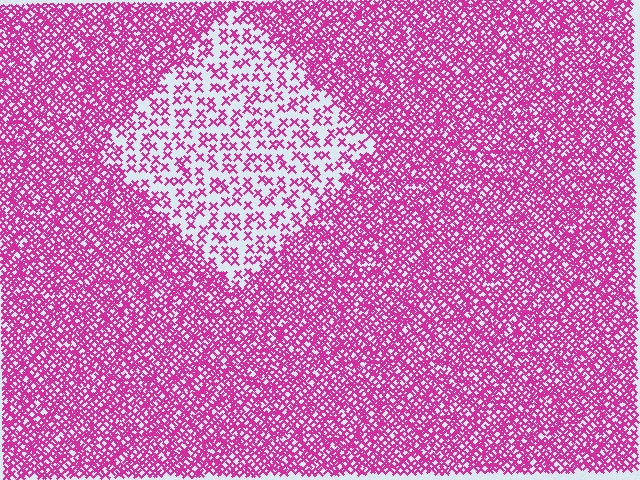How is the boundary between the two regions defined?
The boundary is defined by a change in element density (approximately 2.8x ratio). All elements are the same color, size, and shape.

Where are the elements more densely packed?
The elements are more densely packed outside the diamond boundary.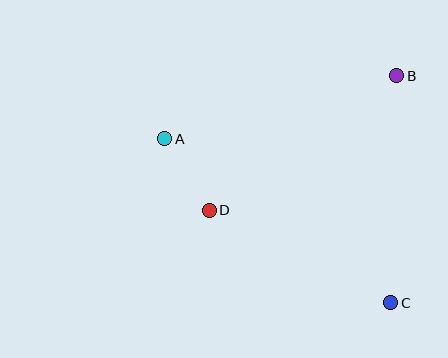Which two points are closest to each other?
Points A and D are closest to each other.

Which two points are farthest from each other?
Points A and C are farthest from each other.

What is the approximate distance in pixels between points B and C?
The distance between B and C is approximately 227 pixels.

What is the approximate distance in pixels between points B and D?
The distance between B and D is approximately 231 pixels.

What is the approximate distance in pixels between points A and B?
The distance between A and B is approximately 240 pixels.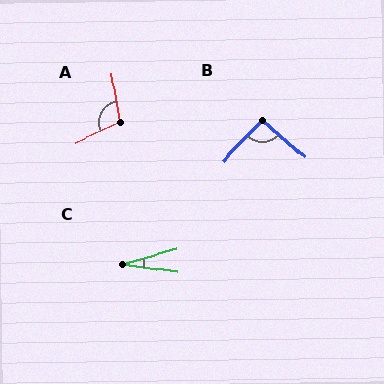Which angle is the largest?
A, at approximately 106 degrees.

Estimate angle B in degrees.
Approximately 92 degrees.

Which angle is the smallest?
C, at approximately 23 degrees.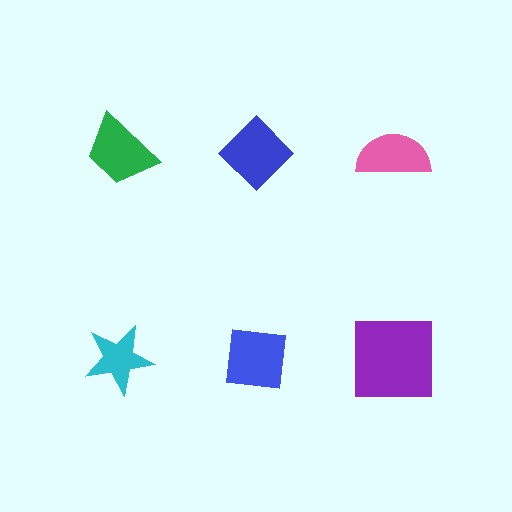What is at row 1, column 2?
A blue diamond.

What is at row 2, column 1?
A cyan star.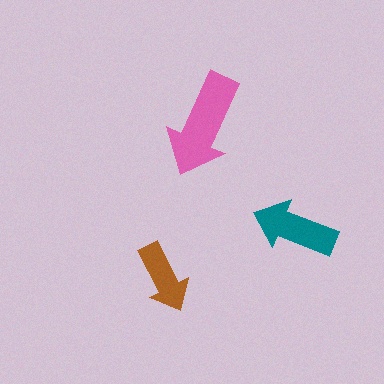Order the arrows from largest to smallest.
the pink one, the teal one, the brown one.